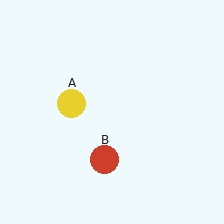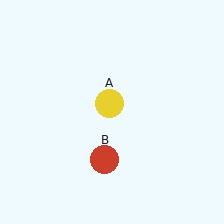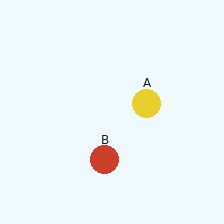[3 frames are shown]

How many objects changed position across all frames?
1 object changed position: yellow circle (object A).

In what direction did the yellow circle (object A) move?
The yellow circle (object A) moved right.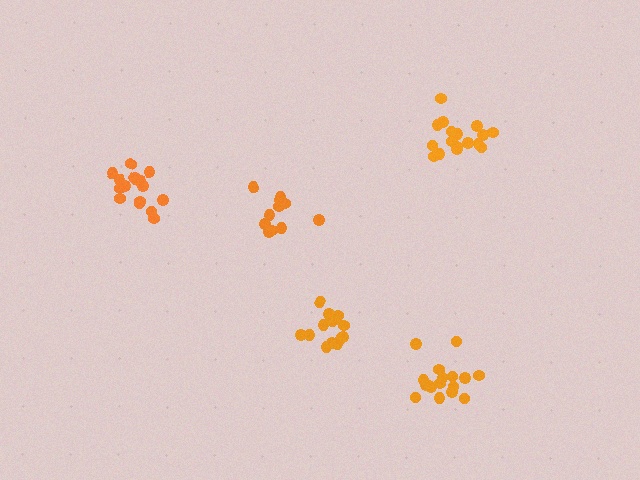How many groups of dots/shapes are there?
There are 5 groups.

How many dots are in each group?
Group 1: 15 dots, Group 2: 16 dots, Group 3: 17 dots, Group 4: 17 dots, Group 5: 11 dots (76 total).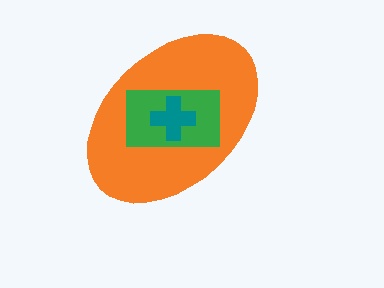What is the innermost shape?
The teal cross.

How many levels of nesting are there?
3.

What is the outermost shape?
The orange ellipse.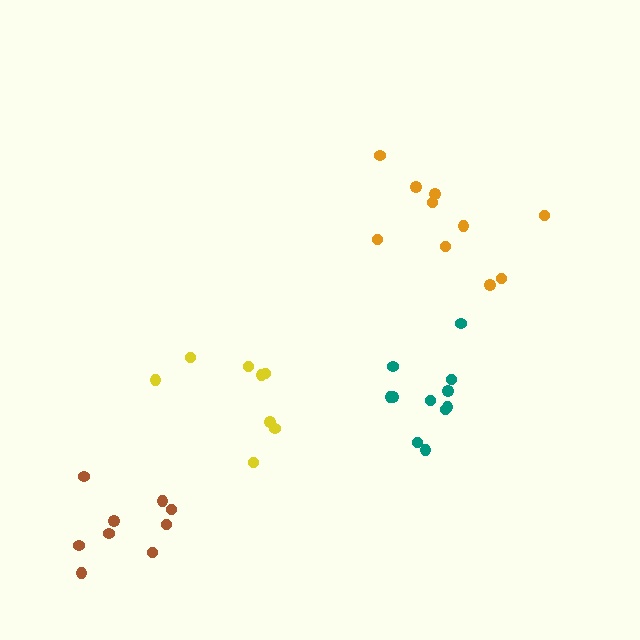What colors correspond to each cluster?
The clusters are colored: yellow, teal, orange, brown.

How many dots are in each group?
Group 1: 8 dots, Group 2: 11 dots, Group 3: 10 dots, Group 4: 9 dots (38 total).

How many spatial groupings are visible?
There are 4 spatial groupings.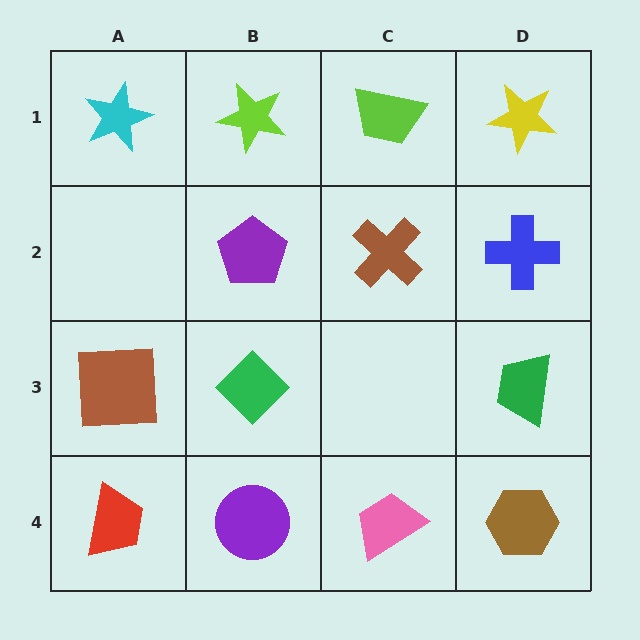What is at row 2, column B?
A purple pentagon.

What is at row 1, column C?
A lime trapezoid.